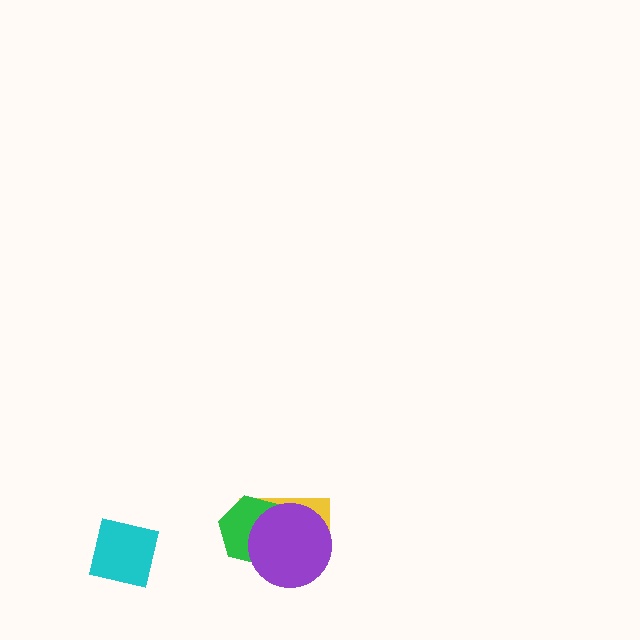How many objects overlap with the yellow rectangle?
2 objects overlap with the yellow rectangle.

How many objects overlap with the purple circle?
2 objects overlap with the purple circle.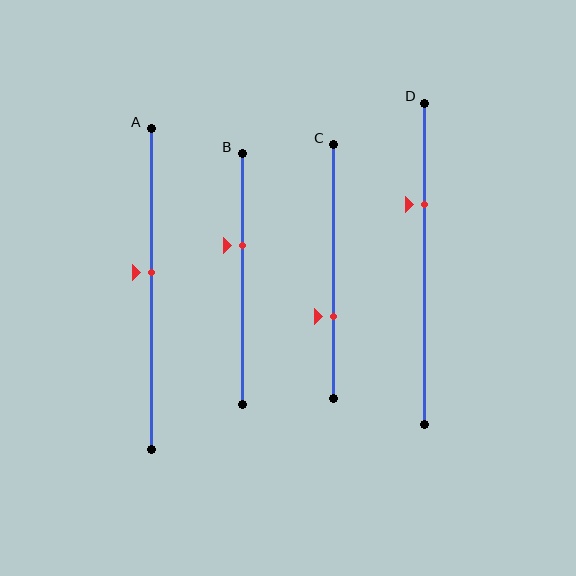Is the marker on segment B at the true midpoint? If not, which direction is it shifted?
No, the marker on segment B is shifted upward by about 13% of the segment length.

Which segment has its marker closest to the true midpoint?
Segment A has its marker closest to the true midpoint.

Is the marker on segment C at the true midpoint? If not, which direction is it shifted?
No, the marker on segment C is shifted downward by about 18% of the segment length.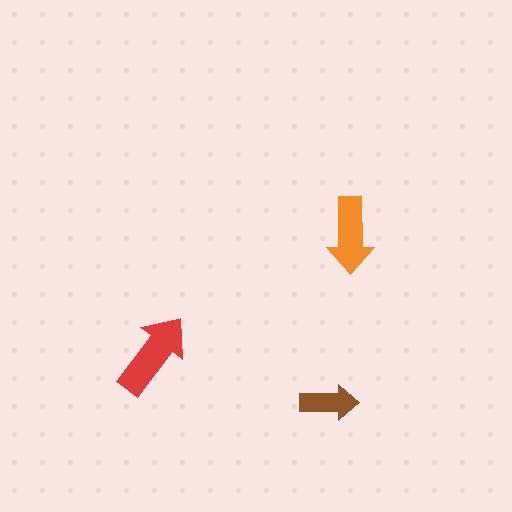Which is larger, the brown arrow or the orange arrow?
The orange one.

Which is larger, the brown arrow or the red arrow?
The red one.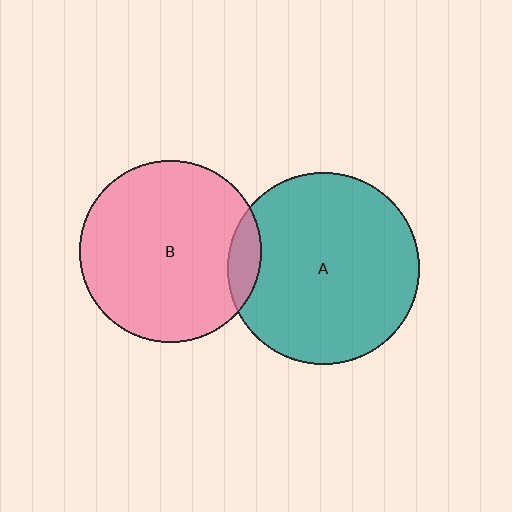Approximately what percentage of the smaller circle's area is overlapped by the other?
Approximately 10%.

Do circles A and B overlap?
Yes.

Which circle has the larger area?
Circle A (teal).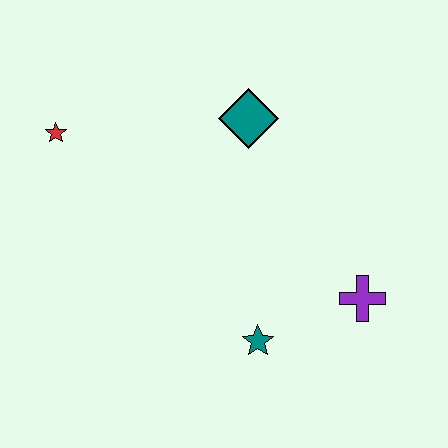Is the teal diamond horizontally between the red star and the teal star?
Yes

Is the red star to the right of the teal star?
No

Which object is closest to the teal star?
The purple cross is closest to the teal star.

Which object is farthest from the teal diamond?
The teal star is farthest from the teal diamond.